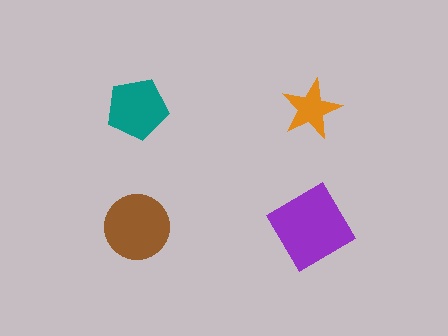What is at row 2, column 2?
A purple diamond.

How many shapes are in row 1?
2 shapes.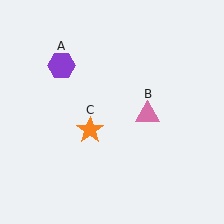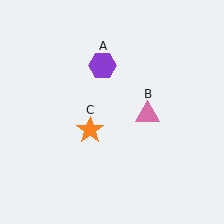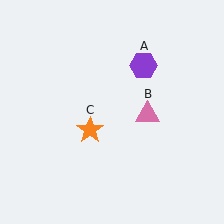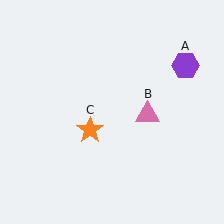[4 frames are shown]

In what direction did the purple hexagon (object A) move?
The purple hexagon (object A) moved right.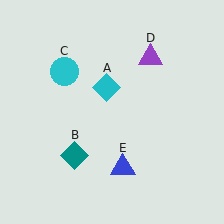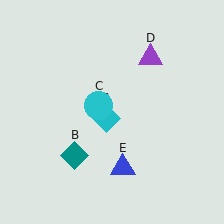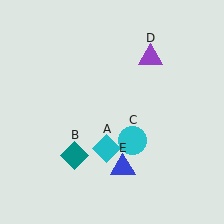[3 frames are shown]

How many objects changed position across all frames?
2 objects changed position: cyan diamond (object A), cyan circle (object C).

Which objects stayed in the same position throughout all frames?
Teal diamond (object B) and purple triangle (object D) and blue triangle (object E) remained stationary.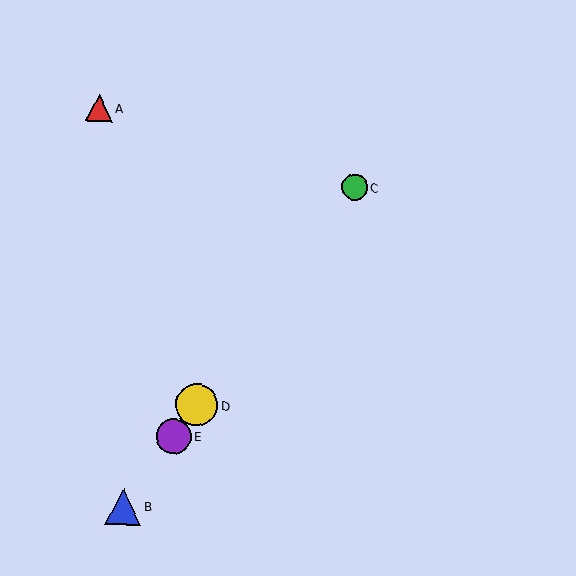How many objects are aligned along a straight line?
4 objects (B, C, D, E) are aligned along a straight line.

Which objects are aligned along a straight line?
Objects B, C, D, E are aligned along a straight line.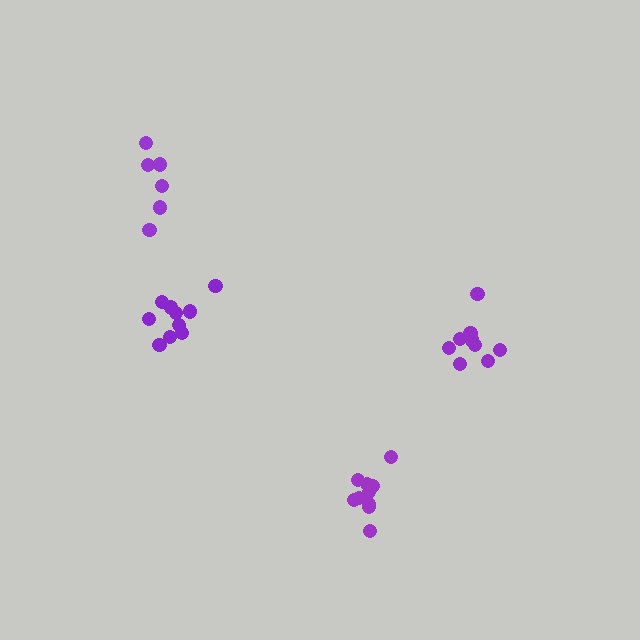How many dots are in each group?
Group 1: 10 dots, Group 2: 6 dots, Group 3: 10 dots, Group 4: 10 dots (36 total).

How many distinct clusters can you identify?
There are 4 distinct clusters.